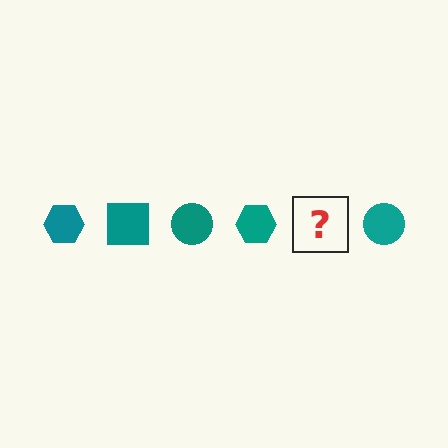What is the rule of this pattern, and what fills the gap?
The rule is that the pattern cycles through hexagon, square, circle shapes in teal. The gap should be filled with a teal square.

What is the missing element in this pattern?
The missing element is a teal square.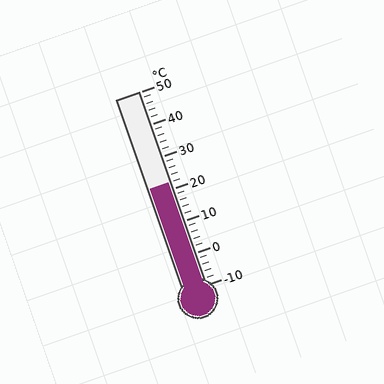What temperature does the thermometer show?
The thermometer shows approximately 22°C.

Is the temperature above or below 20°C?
The temperature is above 20°C.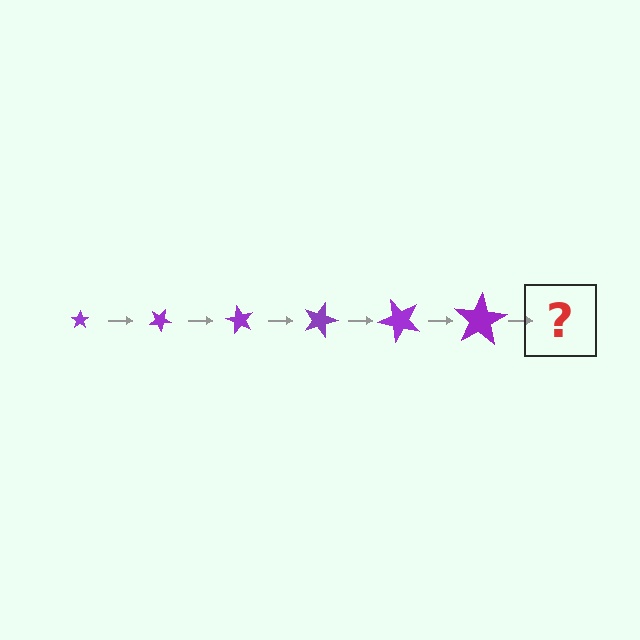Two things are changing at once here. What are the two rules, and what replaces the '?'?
The two rules are that the star grows larger each step and it rotates 30 degrees each step. The '?' should be a star, larger than the previous one and rotated 180 degrees from the start.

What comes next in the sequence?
The next element should be a star, larger than the previous one and rotated 180 degrees from the start.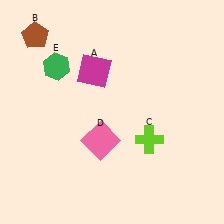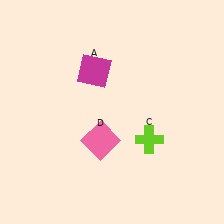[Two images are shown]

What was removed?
The green hexagon (E), the brown pentagon (B) were removed in Image 2.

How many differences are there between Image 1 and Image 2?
There are 2 differences between the two images.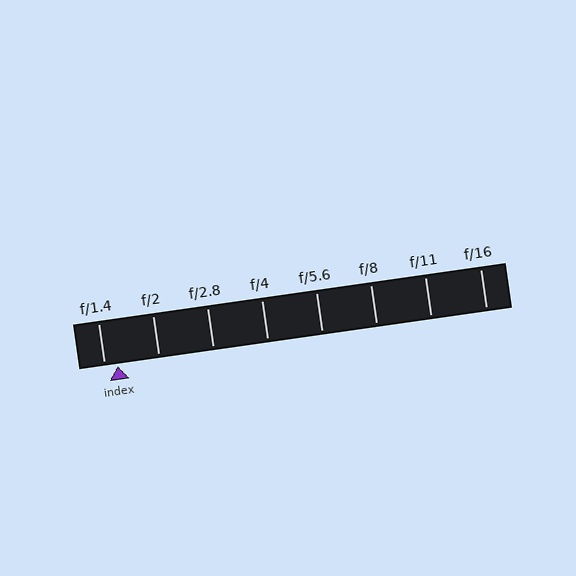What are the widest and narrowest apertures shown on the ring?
The widest aperture shown is f/1.4 and the narrowest is f/16.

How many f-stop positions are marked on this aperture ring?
There are 8 f-stop positions marked.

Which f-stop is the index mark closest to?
The index mark is closest to f/1.4.